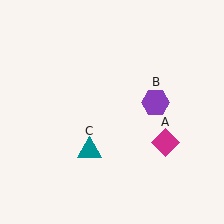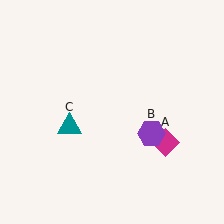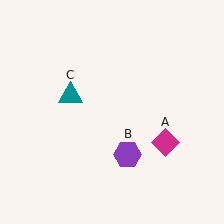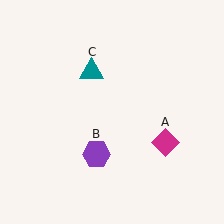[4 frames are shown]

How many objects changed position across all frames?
2 objects changed position: purple hexagon (object B), teal triangle (object C).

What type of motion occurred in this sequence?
The purple hexagon (object B), teal triangle (object C) rotated clockwise around the center of the scene.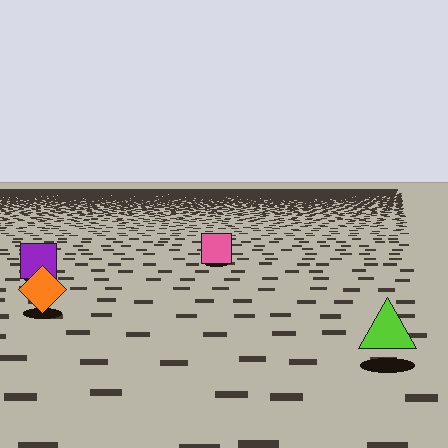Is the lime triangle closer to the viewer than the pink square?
Yes. The lime triangle is closer — you can tell from the texture gradient: the ground texture is coarser near it.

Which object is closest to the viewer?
The lime triangle is closest. The texture marks near it are larger and more spread out.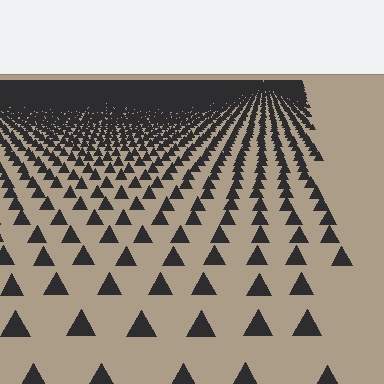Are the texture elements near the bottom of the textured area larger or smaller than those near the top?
Larger. Near the bottom, elements are closer to the viewer and appear at a bigger on-screen size.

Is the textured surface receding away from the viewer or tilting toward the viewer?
The surface is receding away from the viewer. Texture elements get smaller and denser toward the top.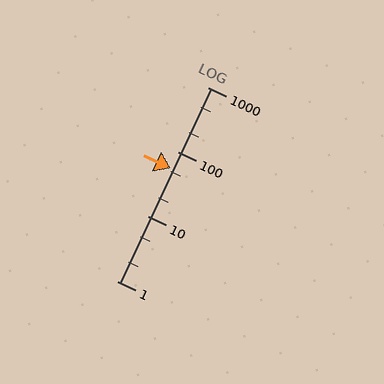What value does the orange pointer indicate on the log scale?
The pointer indicates approximately 55.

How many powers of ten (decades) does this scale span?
The scale spans 3 decades, from 1 to 1000.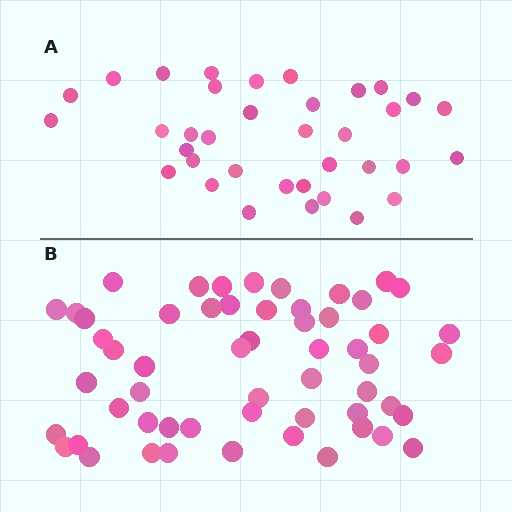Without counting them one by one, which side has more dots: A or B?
Region B (the bottom region) has more dots.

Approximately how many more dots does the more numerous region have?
Region B has approximately 20 more dots than region A.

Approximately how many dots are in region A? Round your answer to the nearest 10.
About 40 dots. (The exact count is 36, which rounds to 40.)